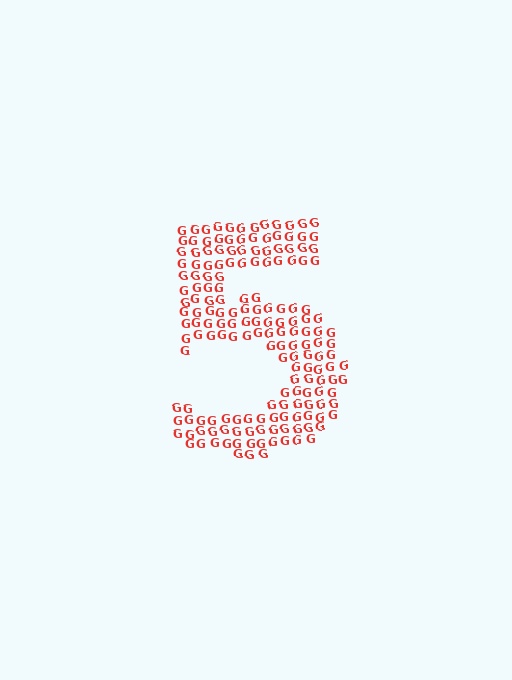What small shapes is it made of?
It is made of small letter G's.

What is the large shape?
The large shape is the digit 5.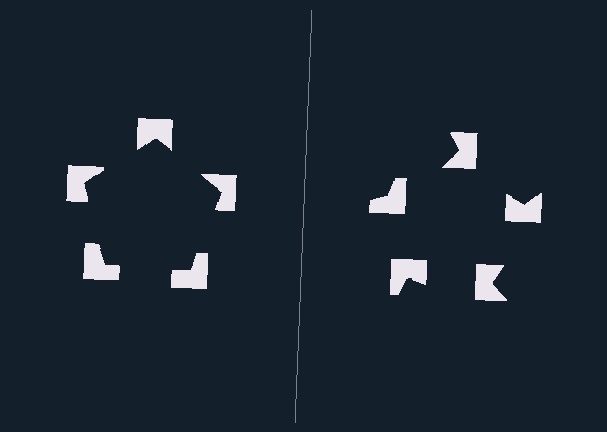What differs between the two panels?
The notched squares are positioned identically on both sides; only the wedge orientations differ. On the left they align to a pentagon; on the right they are misaligned.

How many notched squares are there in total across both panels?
10 — 5 on each side.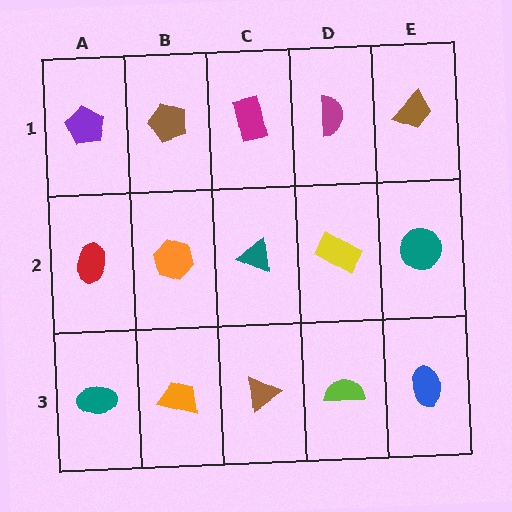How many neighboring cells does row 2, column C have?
4.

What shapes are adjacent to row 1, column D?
A yellow rectangle (row 2, column D), a magenta rectangle (row 1, column C), a brown trapezoid (row 1, column E).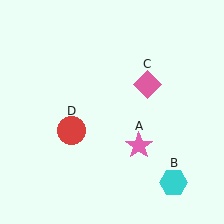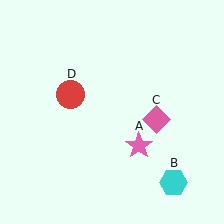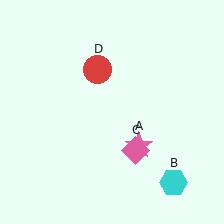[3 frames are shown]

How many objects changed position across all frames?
2 objects changed position: pink diamond (object C), red circle (object D).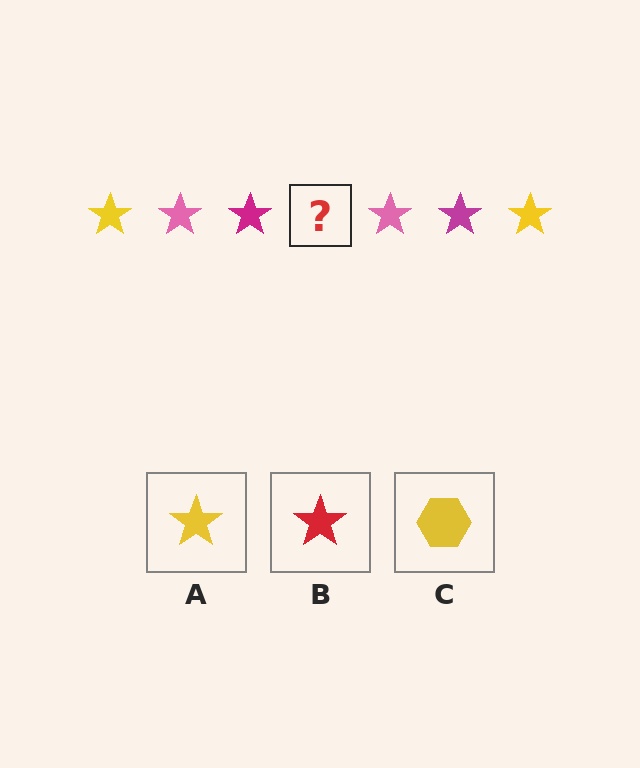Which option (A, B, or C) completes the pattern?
A.